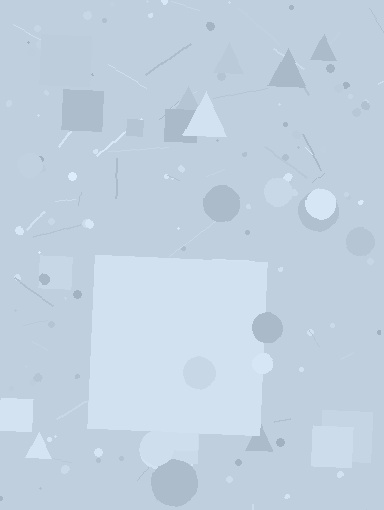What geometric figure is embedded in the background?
A square is embedded in the background.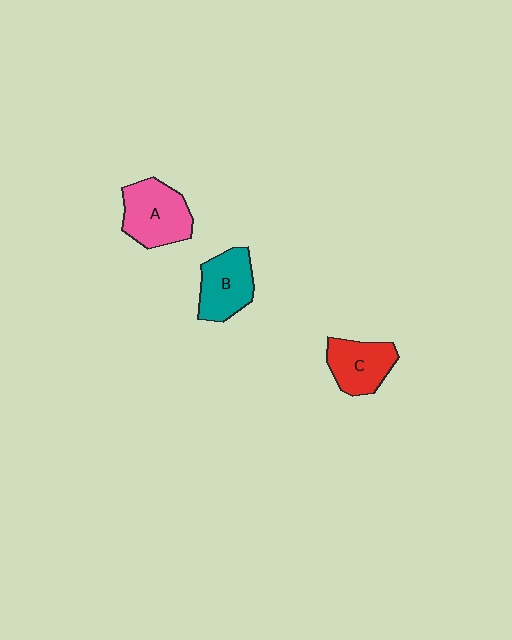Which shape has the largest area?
Shape A (pink).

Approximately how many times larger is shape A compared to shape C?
Approximately 1.2 times.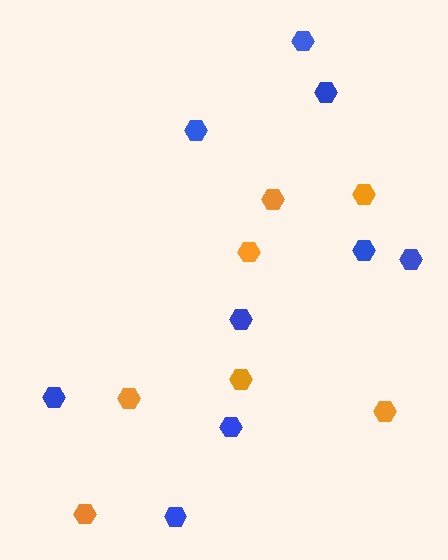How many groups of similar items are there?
There are 2 groups: one group of blue hexagons (9) and one group of orange hexagons (7).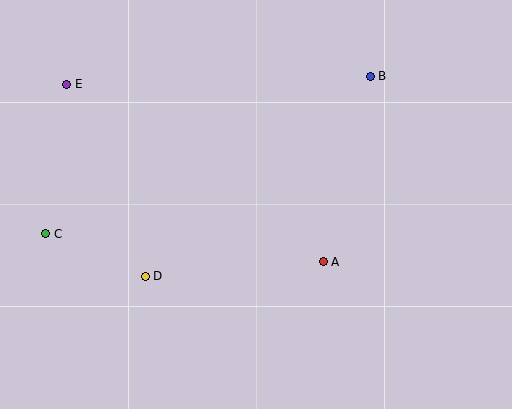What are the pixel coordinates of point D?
Point D is at (145, 276).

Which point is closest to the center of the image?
Point A at (323, 262) is closest to the center.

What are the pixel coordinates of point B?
Point B is at (370, 76).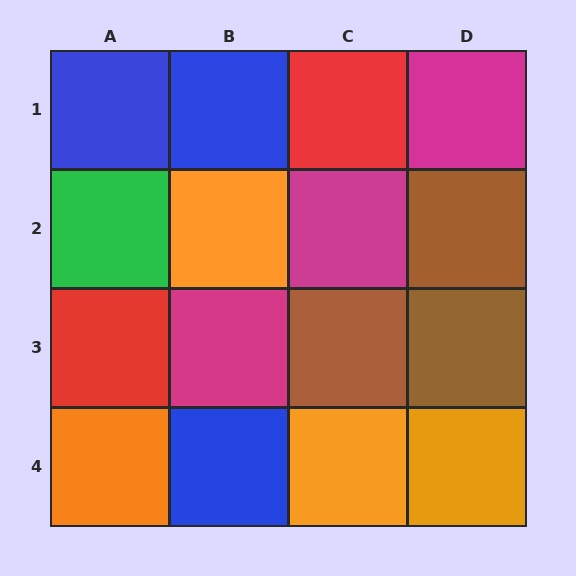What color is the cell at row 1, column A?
Blue.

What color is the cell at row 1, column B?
Blue.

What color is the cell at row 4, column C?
Orange.